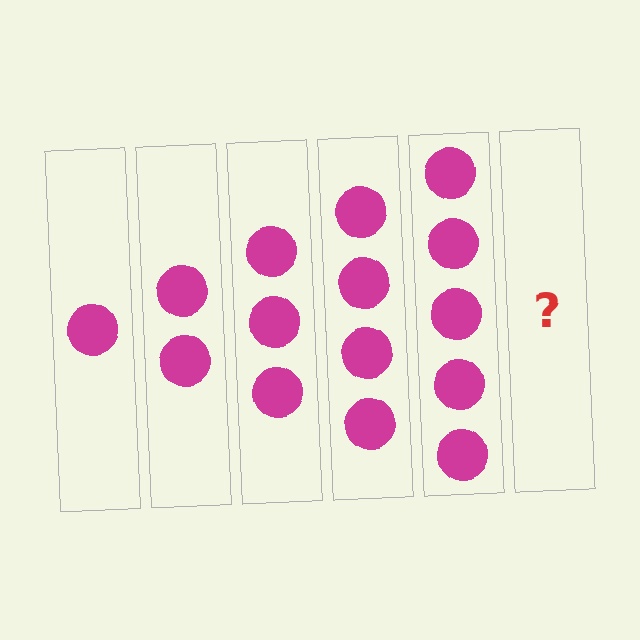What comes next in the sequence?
The next element should be 6 circles.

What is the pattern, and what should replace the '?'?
The pattern is that each step adds one more circle. The '?' should be 6 circles.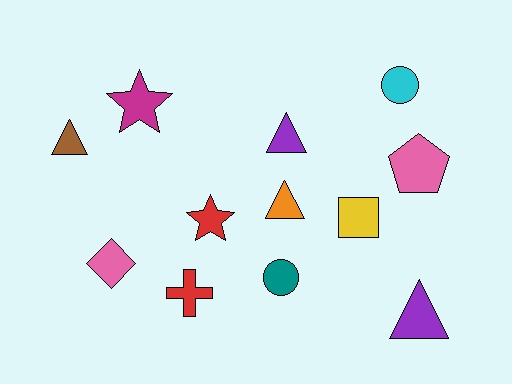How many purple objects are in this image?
There are 2 purple objects.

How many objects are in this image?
There are 12 objects.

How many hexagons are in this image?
There are no hexagons.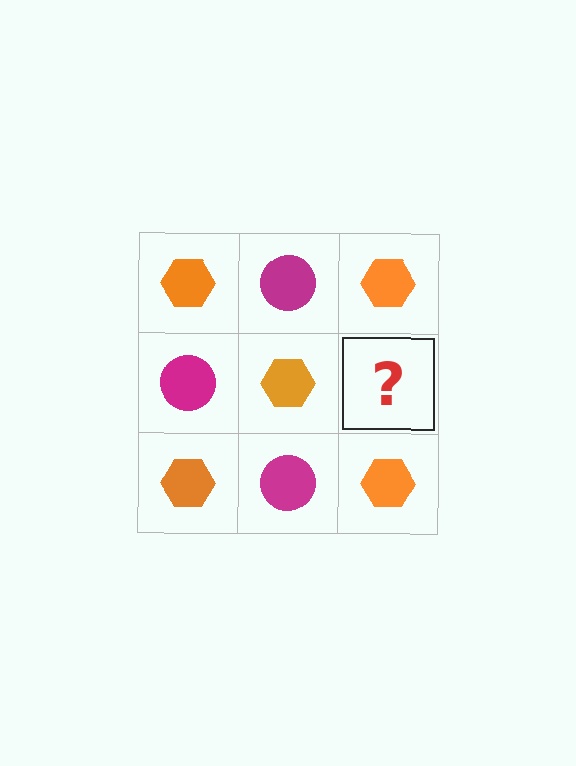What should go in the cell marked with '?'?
The missing cell should contain a magenta circle.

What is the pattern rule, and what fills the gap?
The rule is that it alternates orange hexagon and magenta circle in a checkerboard pattern. The gap should be filled with a magenta circle.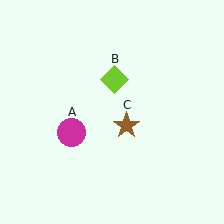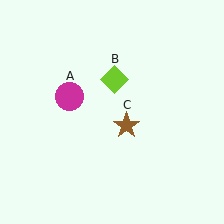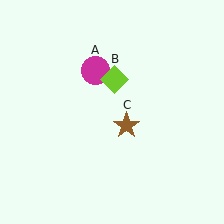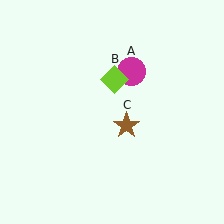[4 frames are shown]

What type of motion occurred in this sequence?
The magenta circle (object A) rotated clockwise around the center of the scene.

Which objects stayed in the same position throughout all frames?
Lime diamond (object B) and brown star (object C) remained stationary.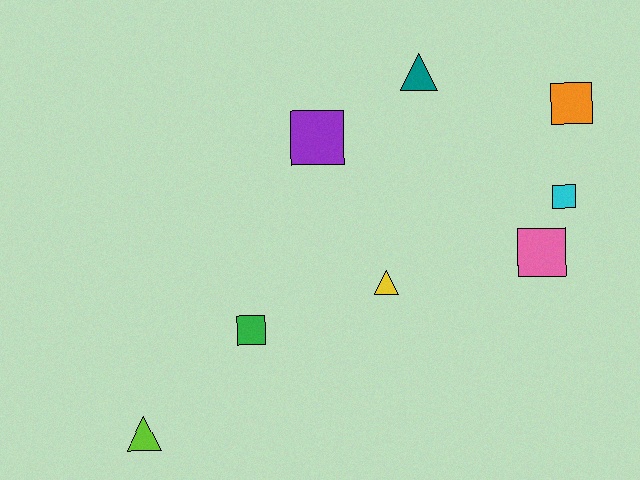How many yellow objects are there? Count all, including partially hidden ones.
There is 1 yellow object.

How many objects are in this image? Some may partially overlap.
There are 8 objects.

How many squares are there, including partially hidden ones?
There are 5 squares.